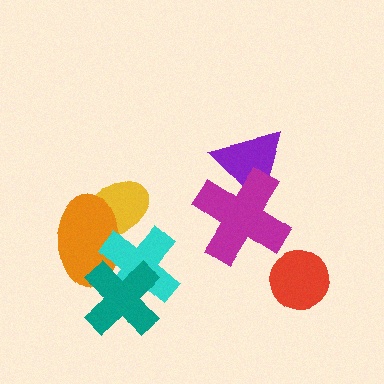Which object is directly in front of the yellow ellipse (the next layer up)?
The orange ellipse is directly in front of the yellow ellipse.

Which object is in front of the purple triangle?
The magenta cross is in front of the purple triangle.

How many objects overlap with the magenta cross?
1 object overlaps with the magenta cross.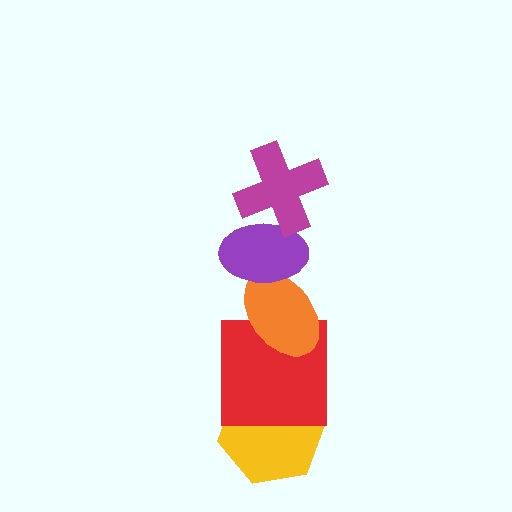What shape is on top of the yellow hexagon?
The red square is on top of the yellow hexagon.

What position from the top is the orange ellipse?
The orange ellipse is 3rd from the top.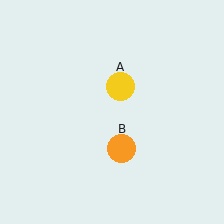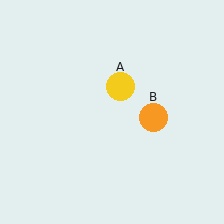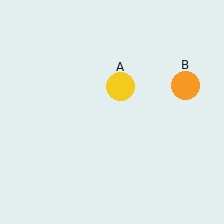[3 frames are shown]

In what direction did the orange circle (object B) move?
The orange circle (object B) moved up and to the right.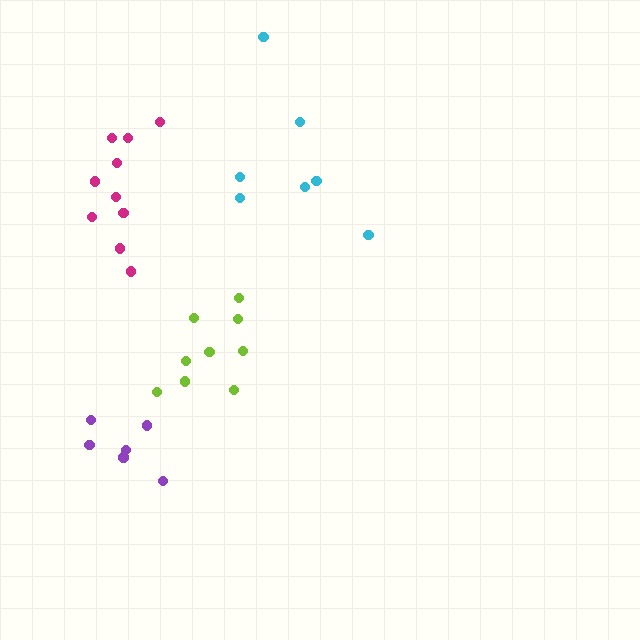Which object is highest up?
The cyan cluster is topmost.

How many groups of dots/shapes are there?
There are 4 groups.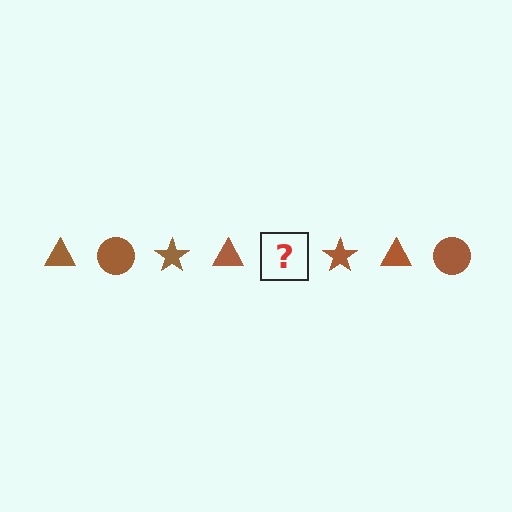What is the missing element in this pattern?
The missing element is a brown circle.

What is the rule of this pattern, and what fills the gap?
The rule is that the pattern cycles through triangle, circle, star shapes in brown. The gap should be filled with a brown circle.